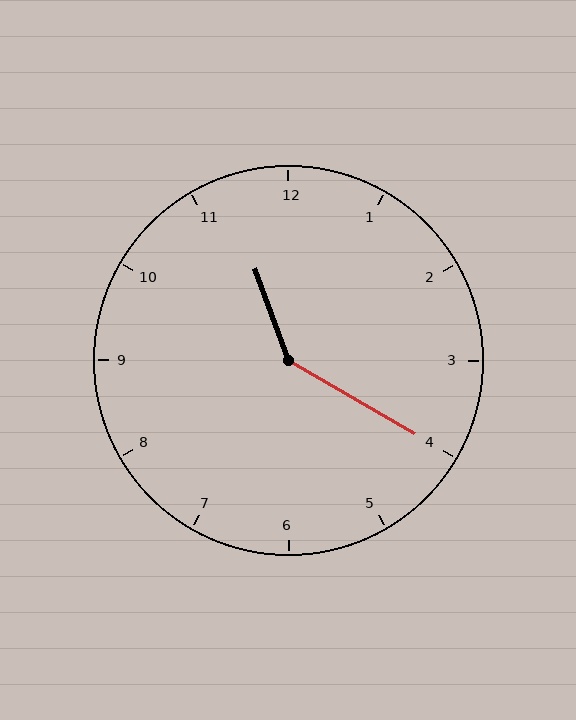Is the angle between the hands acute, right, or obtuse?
It is obtuse.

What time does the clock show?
11:20.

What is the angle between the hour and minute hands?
Approximately 140 degrees.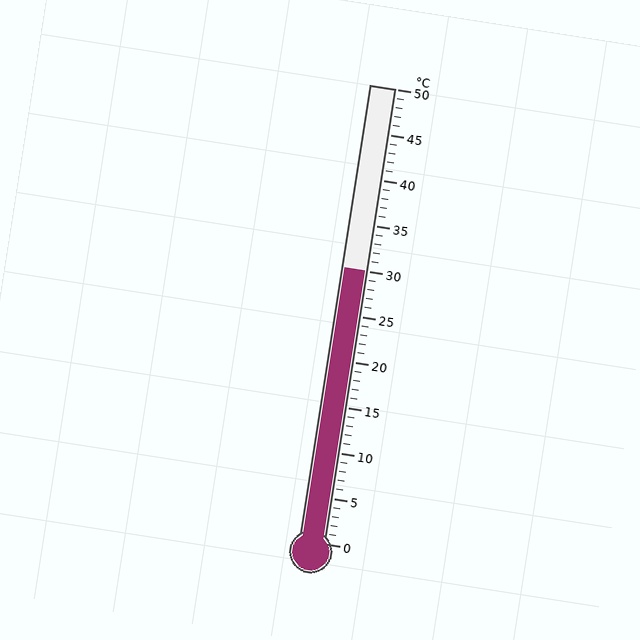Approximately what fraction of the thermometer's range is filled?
The thermometer is filled to approximately 60% of its range.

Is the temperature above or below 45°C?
The temperature is below 45°C.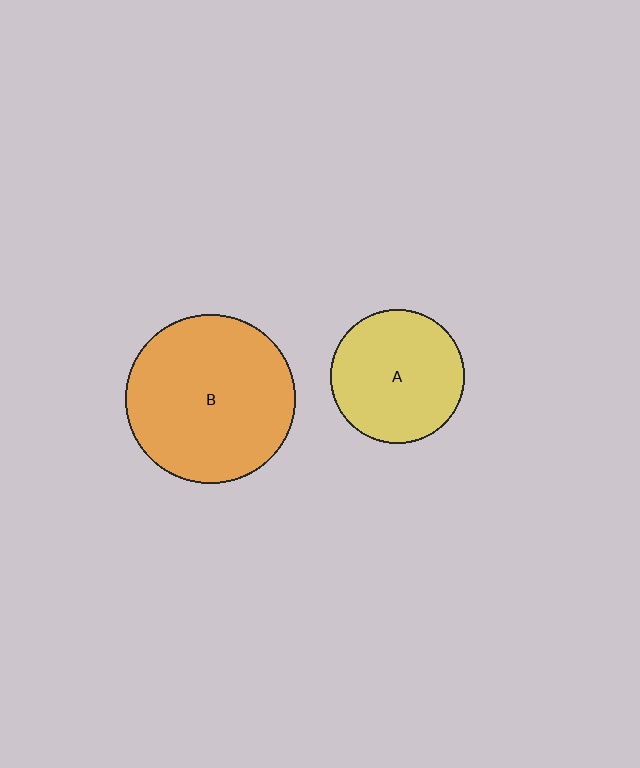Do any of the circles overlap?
No, none of the circles overlap.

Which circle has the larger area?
Circle B (orange).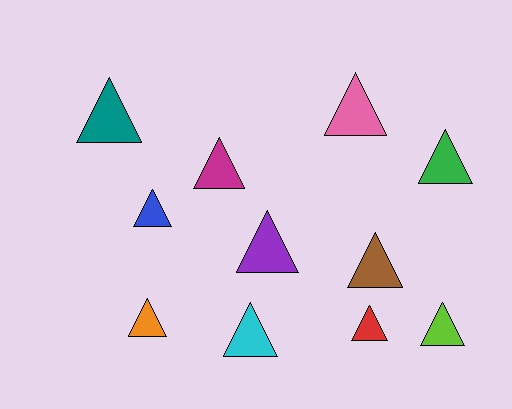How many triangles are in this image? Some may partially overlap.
There are 11 triangles.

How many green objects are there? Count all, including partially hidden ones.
There is 1 green object.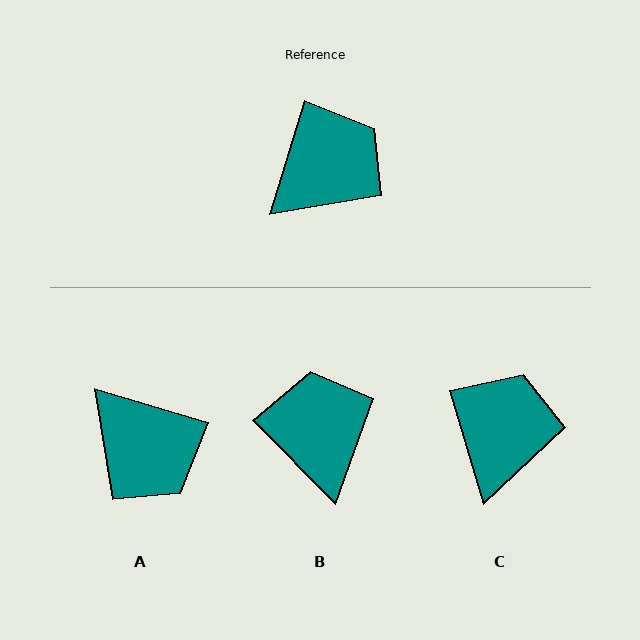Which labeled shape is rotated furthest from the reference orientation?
A, about 90 degrees away.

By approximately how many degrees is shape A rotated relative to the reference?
Approximately 90 degrees clockwise.